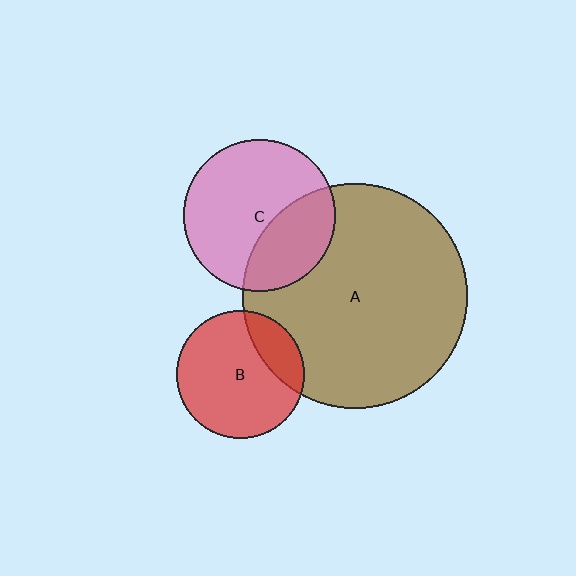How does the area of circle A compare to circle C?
Approximately 2.2 times.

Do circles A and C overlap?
Yes.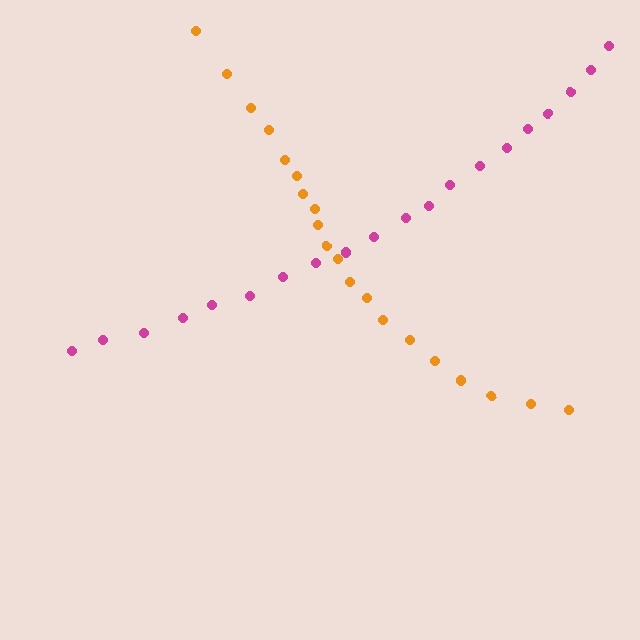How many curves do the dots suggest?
There are 2 distinct paths.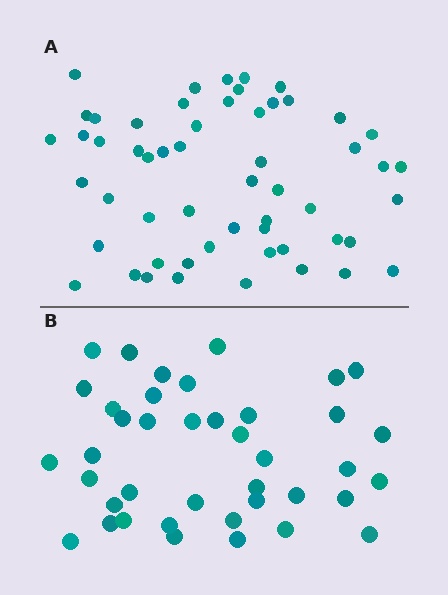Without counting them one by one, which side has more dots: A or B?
Region A (the top region) has more dots.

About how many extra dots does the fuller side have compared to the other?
Region A has approximately 15 more dots than region B.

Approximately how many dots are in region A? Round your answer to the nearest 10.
About 60 dots. (The exact count is 55, which rounds to 60.)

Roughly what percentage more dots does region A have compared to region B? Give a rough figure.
About 40% more.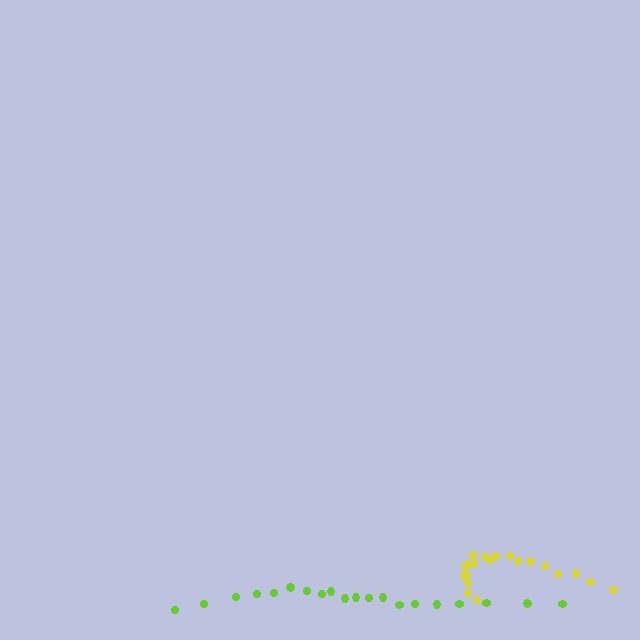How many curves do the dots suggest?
There are 2 distinct paths.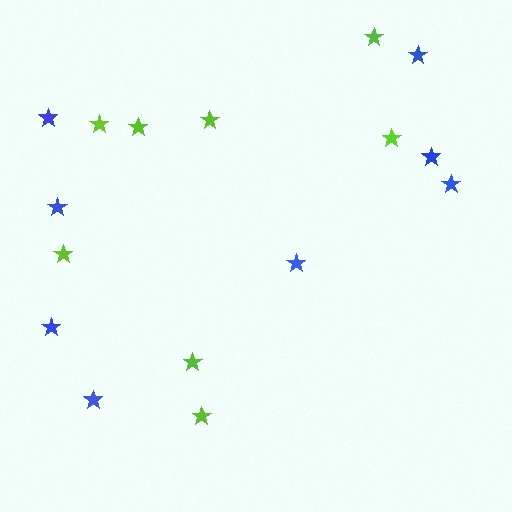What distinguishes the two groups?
There are 2 groups: one group of blue stars (8) and one group of lime stars (8).